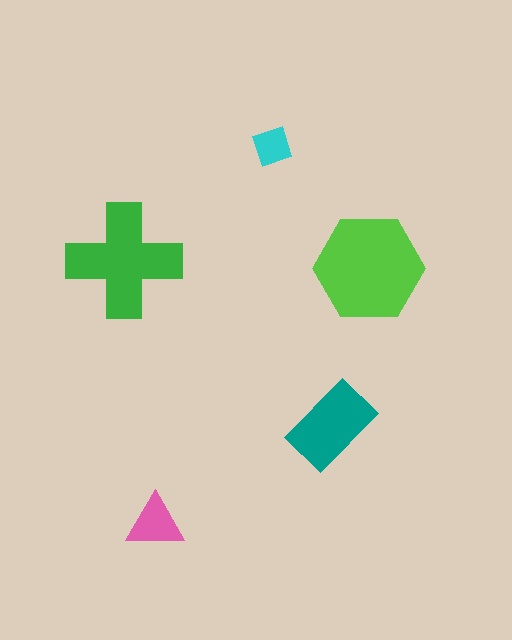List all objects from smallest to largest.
The cyan diamond, the pink triangle, the teal rectangle, the green cross, the lime hexagon.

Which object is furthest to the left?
The green cross is leftmost.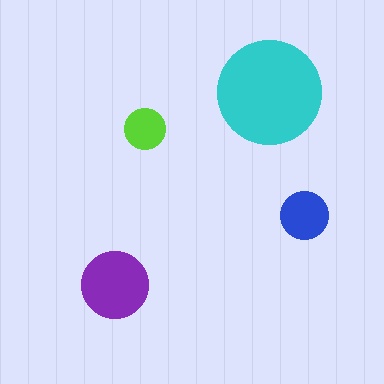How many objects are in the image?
There are 4 objects in the image.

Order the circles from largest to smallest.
the cyan one, the purple one, the blue one, the lime one.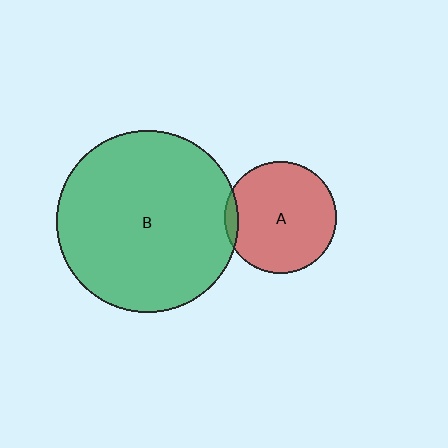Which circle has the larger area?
Circle B (green).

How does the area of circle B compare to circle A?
Approximately 2.6 times.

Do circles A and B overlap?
Yes.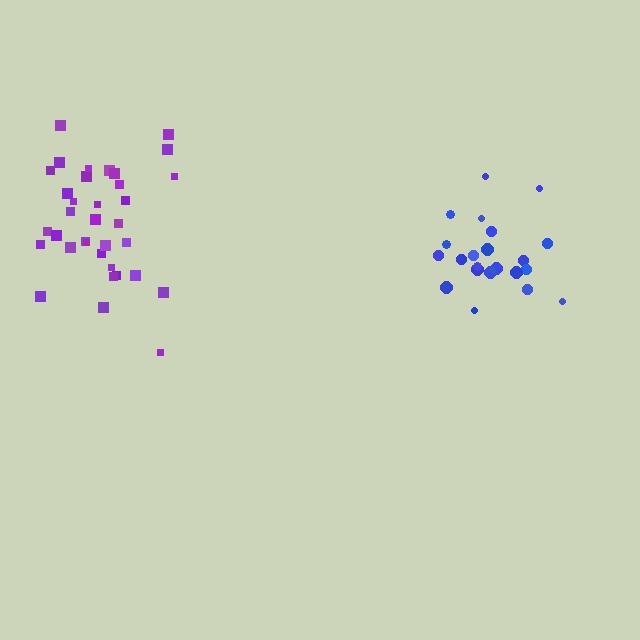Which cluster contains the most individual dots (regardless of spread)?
Purple (35).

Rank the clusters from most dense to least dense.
purple, blue.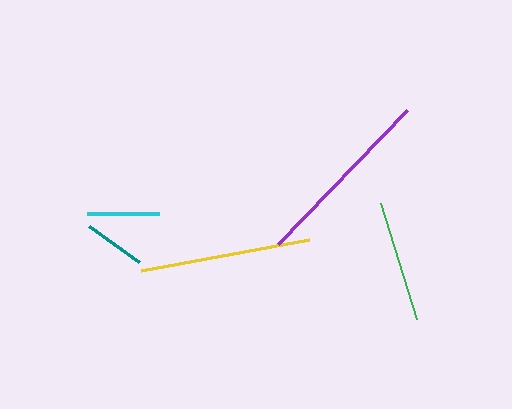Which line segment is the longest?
The purple line is the longest at approximately 186 pixels.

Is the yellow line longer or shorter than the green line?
The yellow line is longer than the green line.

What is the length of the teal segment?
The teal segment is approximately 62 pixels long.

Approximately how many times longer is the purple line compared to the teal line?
The purple line is approximately 3.0 times the length of the teal line.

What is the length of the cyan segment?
The cyan segment is approximately 72 pixels long.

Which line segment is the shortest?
The teal line is the shortest at approximately 62 pixels.